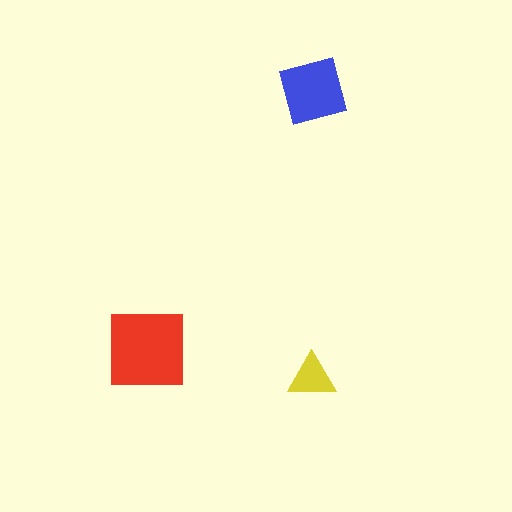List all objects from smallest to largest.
The yellow triangle, the blue square, the red square.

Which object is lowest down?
The yellow triangle is bottommost.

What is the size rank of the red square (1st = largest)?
1st.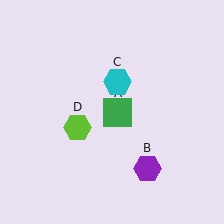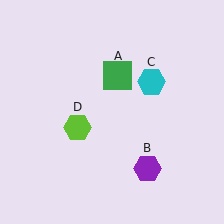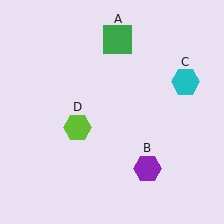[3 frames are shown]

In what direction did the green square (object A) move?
The green square (object A) moved up.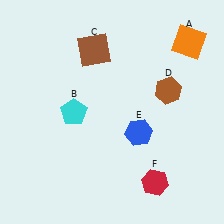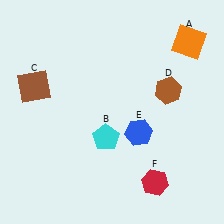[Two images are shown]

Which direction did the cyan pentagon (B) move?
The cyan pentagon (B) moved right.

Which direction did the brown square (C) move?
The brown square (C) moved left.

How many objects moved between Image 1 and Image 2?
2 objects moved between the two images.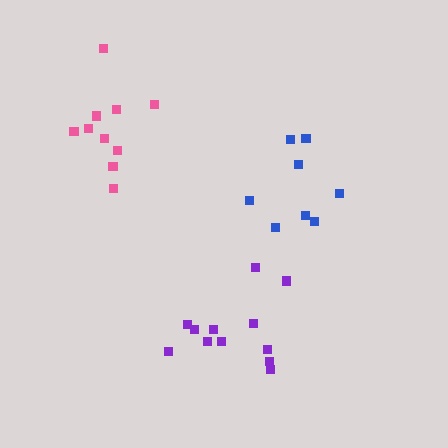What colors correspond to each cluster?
The clusters are colored: purple, pink, blue.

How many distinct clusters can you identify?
There are 3 distinct clusters.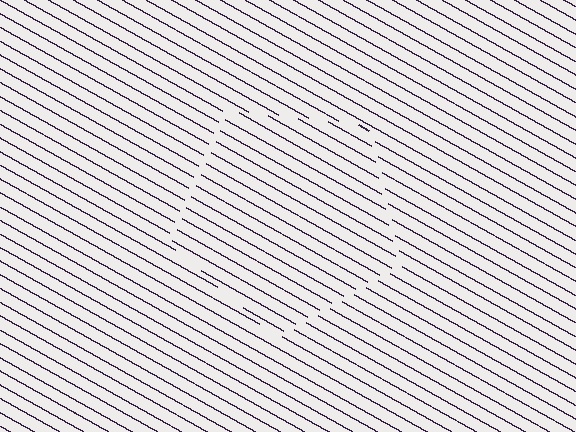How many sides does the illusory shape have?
5 sides — the line-ends trace a pentagon.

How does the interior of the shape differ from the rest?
The interior of the shape contains the same grating, shifted by half a period — the contour is defined by the phase discontinuity where line-ends from the inner and outer gratings abut.